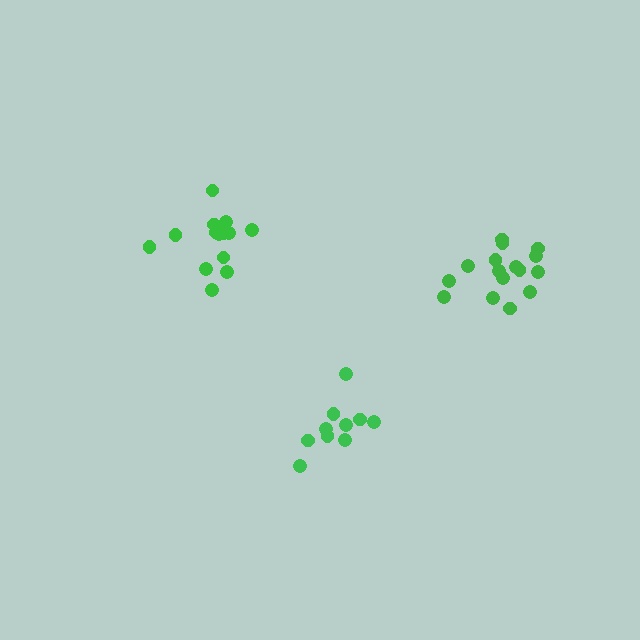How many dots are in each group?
Group 1: 10 dots, Group 2: 16 dots, Group 3: 14 dots (40 total).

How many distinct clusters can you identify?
There are 3 distinct clusters.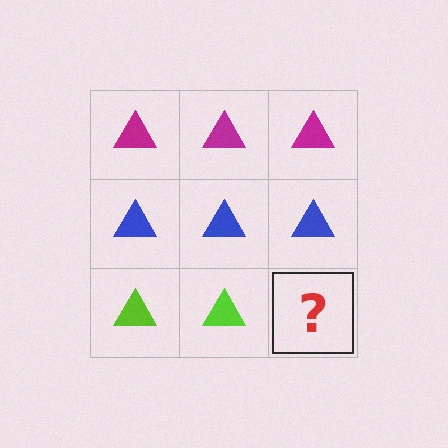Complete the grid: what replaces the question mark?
The question mark should be replaced with a lime triangle.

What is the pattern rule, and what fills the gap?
The rule is that each row has a consistent color. The gap should be filled with a lime triangle.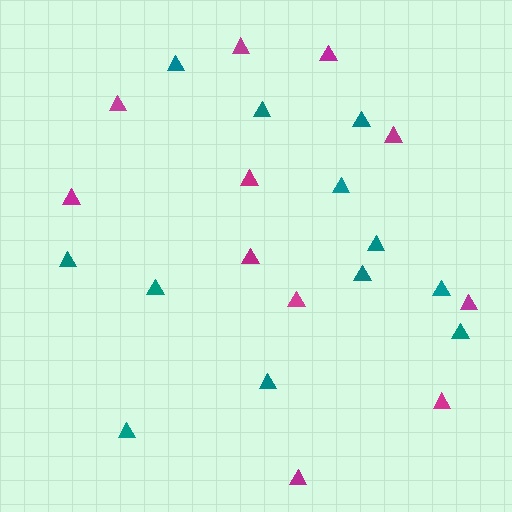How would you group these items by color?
There are 2 groups: one group of teal triangles (12) and one group of magenta triangles (11).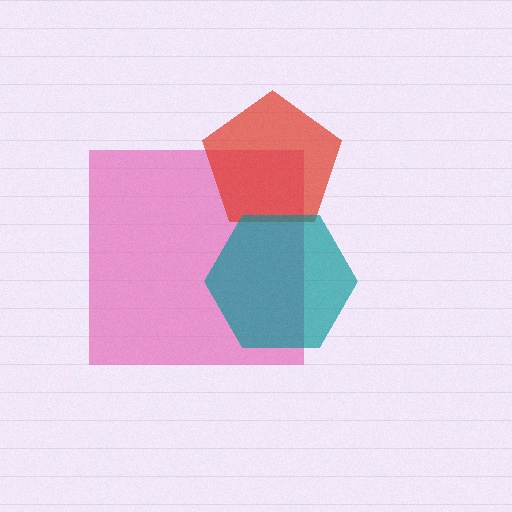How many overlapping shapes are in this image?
There are 3 overlapping shapes in the image.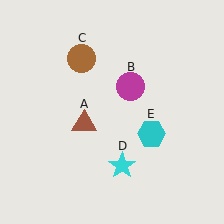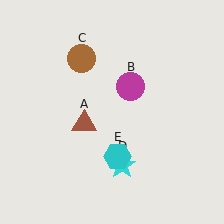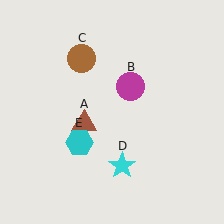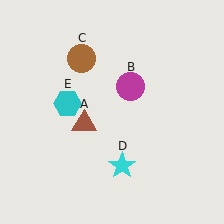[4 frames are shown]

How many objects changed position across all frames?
1 object changed position: cyan hexagon (object E).